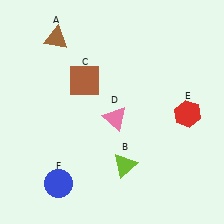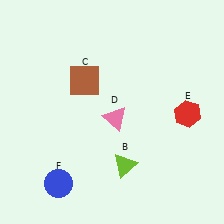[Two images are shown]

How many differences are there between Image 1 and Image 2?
There is 1 difference between the two images.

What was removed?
The brown triangle (A) was removed in Image 2.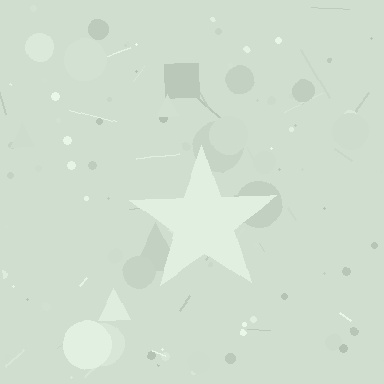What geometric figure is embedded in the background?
A star is embedded in the background.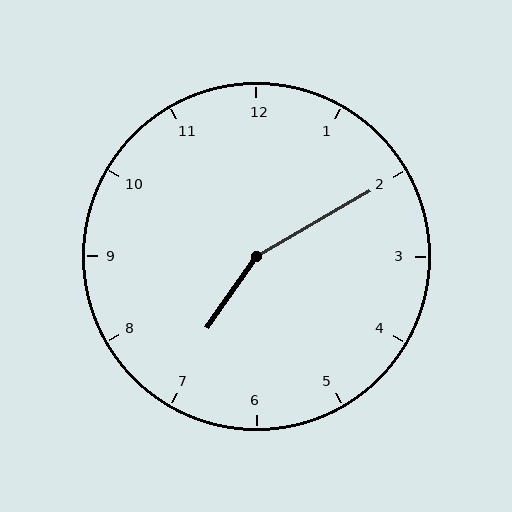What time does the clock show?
7:10.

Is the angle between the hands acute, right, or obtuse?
It is obtuse.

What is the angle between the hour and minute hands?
Approximately 155 degrees.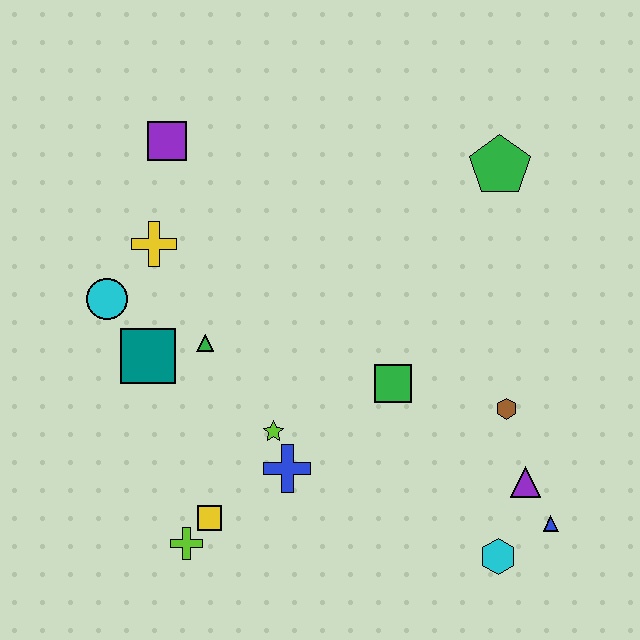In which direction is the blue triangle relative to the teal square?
The blue triangle is to the right of the teal square.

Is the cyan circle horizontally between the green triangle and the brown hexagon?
No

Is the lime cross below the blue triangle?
Yes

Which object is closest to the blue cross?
The lime star is closest to the blue cross.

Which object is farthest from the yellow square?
The green pentagon is farthest from the yellow square.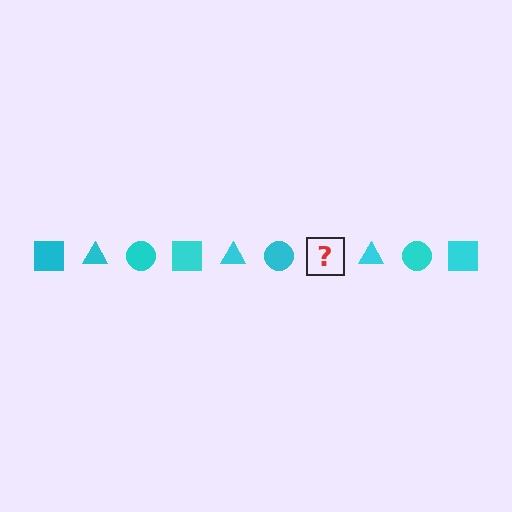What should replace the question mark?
The question mark should be replaced with a cyan square.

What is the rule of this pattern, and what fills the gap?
The rule is that the pattern cycles through square, triangle, circle shapes in cyan. The gap should be filled with a cyan square.